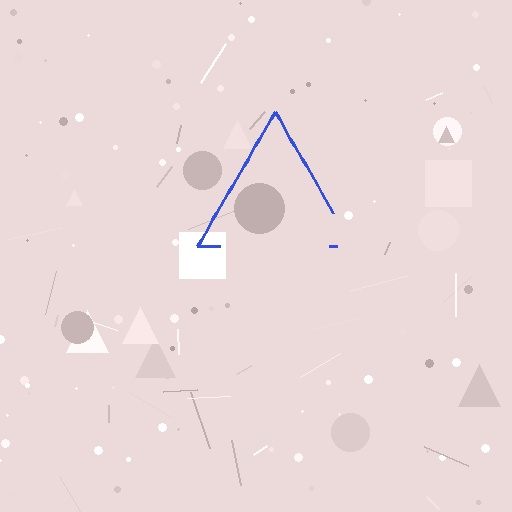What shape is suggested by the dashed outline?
The dashed outline suggests a triangle.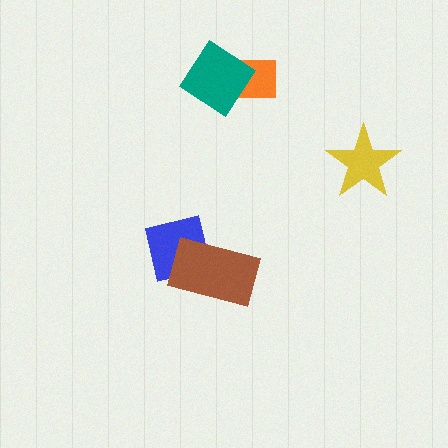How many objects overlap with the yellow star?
0 objects overlap with the yellow star.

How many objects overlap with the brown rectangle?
1 object overlaps with the brown rectangle.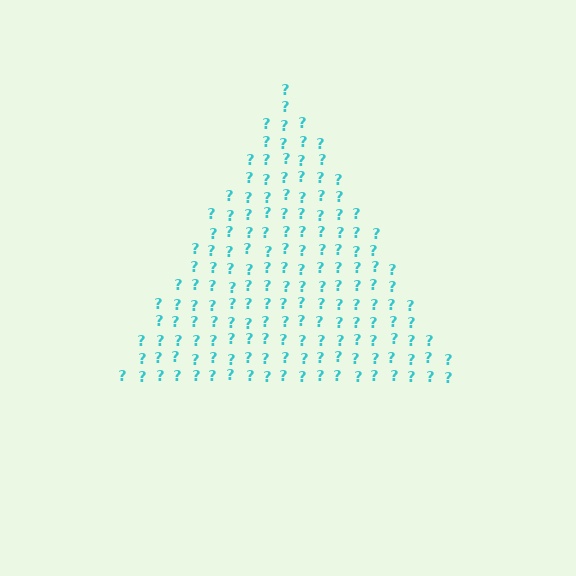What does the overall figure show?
The overall figure shows a triangle.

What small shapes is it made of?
It is made of small question marks.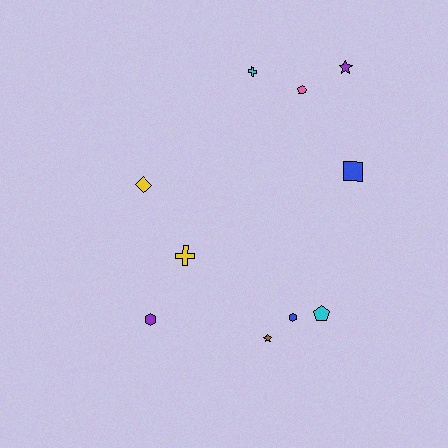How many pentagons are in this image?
There are 2 pentagons.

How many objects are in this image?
There are 10 objects.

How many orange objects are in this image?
There are no orange objects.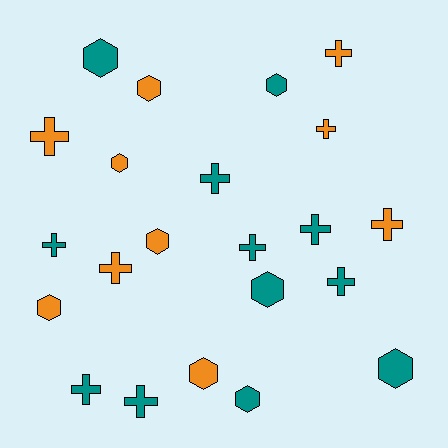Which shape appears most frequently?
Cross, with 12 objects.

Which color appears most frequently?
Teal, with 12 objects.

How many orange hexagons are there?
There are 5 orange hexagons.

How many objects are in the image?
There are 22 objects.